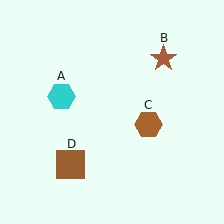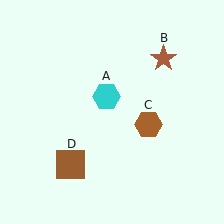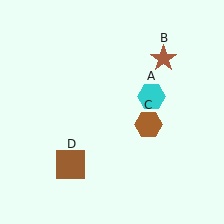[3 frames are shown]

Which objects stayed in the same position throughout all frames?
Brown star (object B) and brown hexagon (object C) and brown square (object D) remained stationary.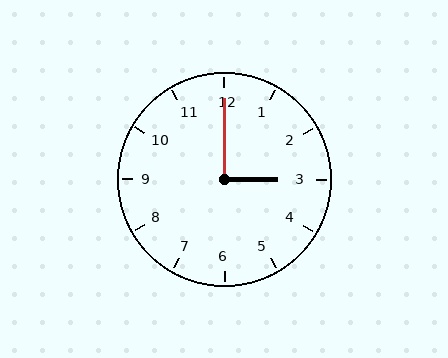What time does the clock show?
3:00.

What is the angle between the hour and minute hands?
Approximately 90 degrees.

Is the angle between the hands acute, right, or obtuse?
It is right.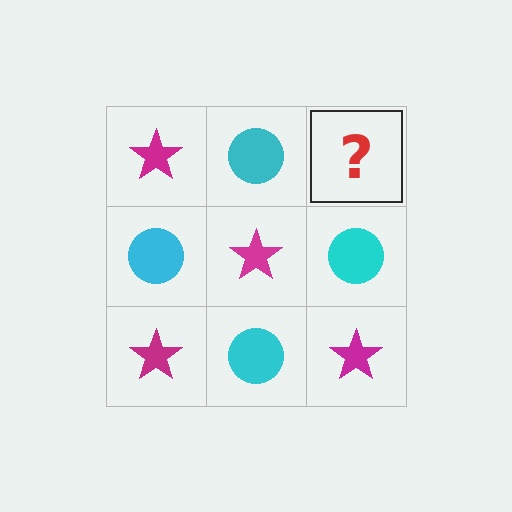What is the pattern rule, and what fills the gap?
The rule is that it alternates magenta star and cyan circle in a checkerboard pattern. The gap should be filled with a magenta star.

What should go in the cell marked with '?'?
The missing cell should contain a magenta star.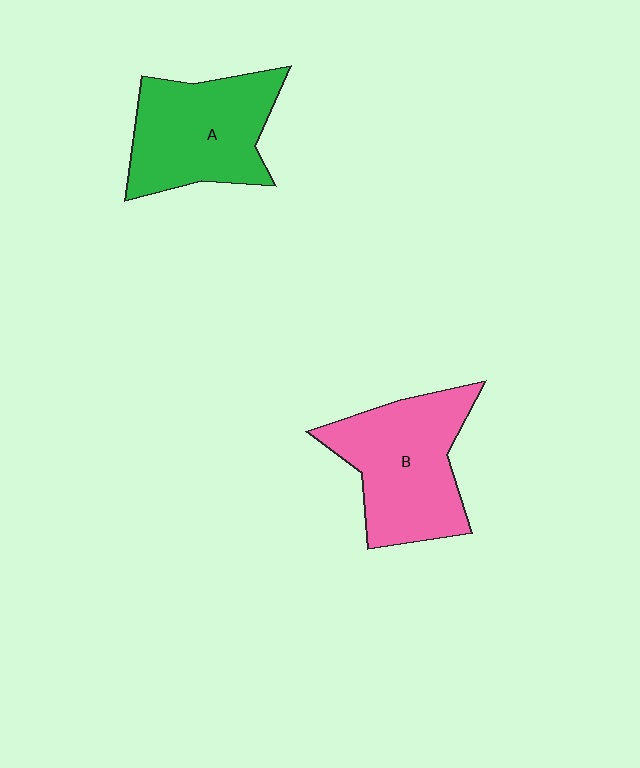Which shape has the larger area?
Shape B (pink).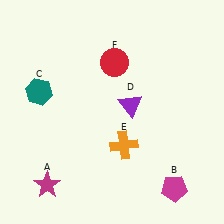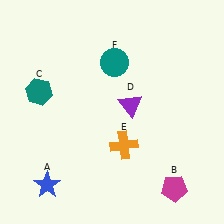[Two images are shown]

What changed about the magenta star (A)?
In Image 1, A is magenta. In Image 2, it changed to blue.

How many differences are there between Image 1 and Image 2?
There are 2 differences between the two images.